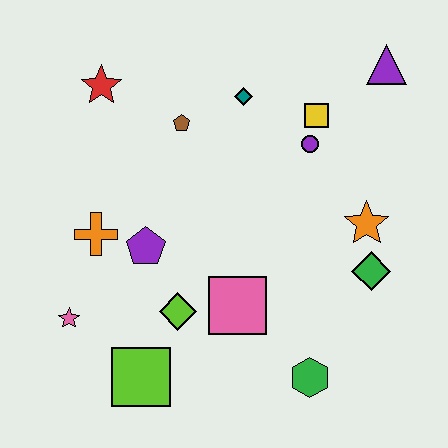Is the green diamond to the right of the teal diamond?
Yes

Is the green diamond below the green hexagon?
No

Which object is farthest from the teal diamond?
The lime square is farthest from the teal diamond.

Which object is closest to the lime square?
The lime diamond is closest to the lime square.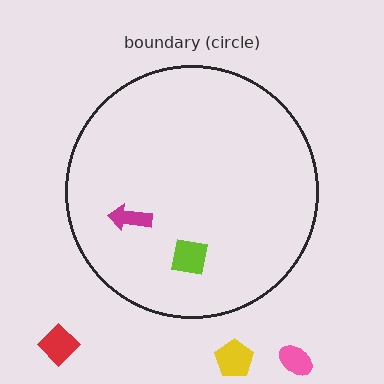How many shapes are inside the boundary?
2 inside, 3 outside.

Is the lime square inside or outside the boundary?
Inside.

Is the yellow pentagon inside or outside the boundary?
Outside.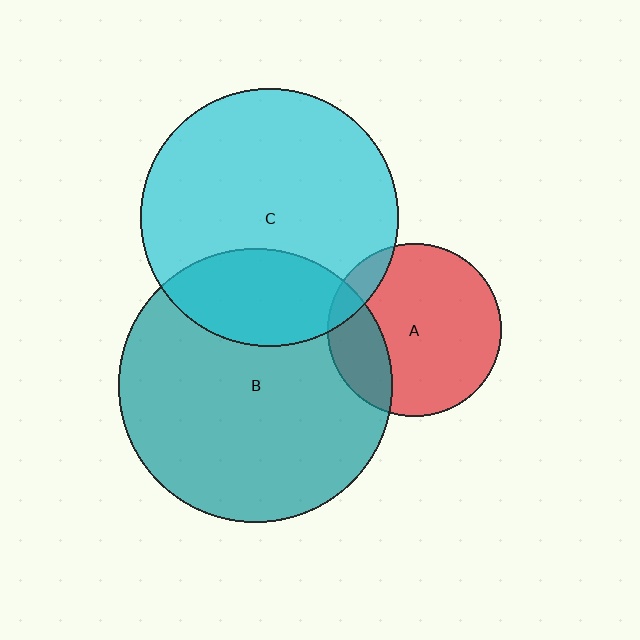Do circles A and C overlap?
Yes.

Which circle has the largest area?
Circle B (teal).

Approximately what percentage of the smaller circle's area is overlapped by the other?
Approximately 10%.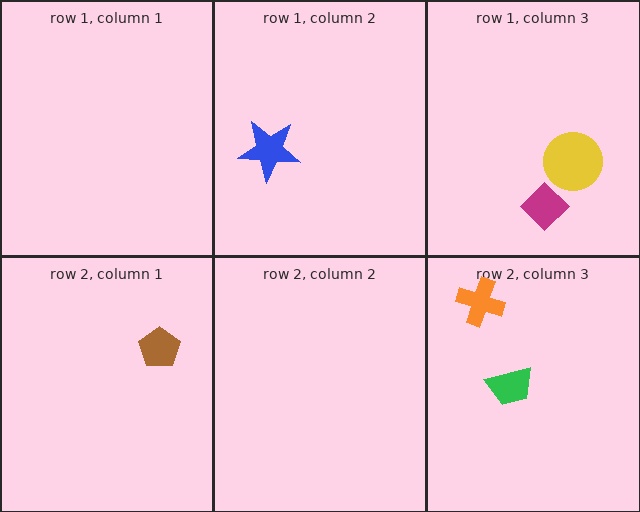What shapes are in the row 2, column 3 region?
The orange cross, the green trapezoid.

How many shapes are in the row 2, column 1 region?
1.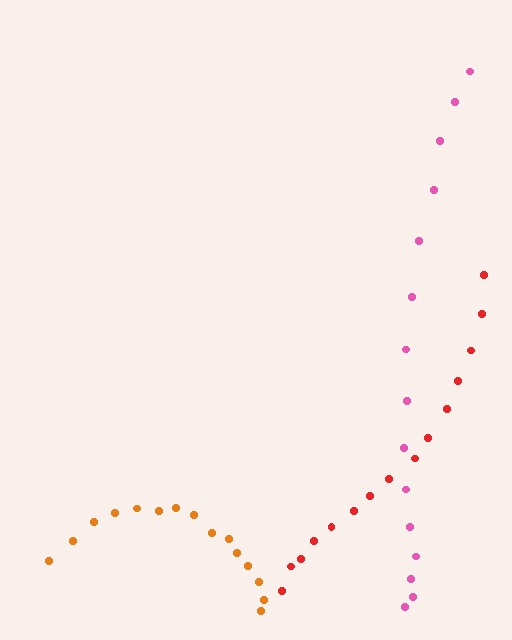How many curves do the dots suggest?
There are 3 distinct paths.